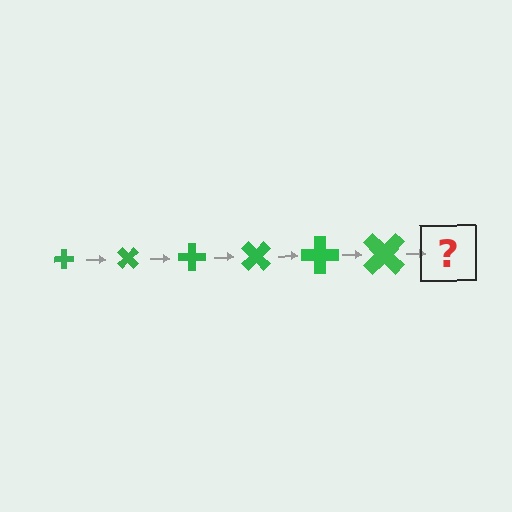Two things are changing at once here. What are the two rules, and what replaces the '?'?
The two rules are that the cross grows larger each step and it rotates 45 degrees each step. The '?' should be a cross, larger than the previous one and rotated 270 degrees from the start.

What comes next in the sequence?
The next element should be a cross, larger than the previous one and rotated 270 degrees from the start.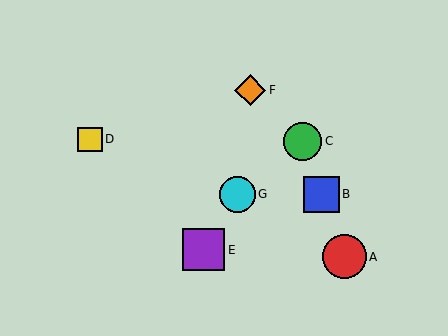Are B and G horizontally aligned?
Yes, both are at y≈194.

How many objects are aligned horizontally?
2 objects (B, G) are aligned horizontally.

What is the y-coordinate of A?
Object A is at y≈257.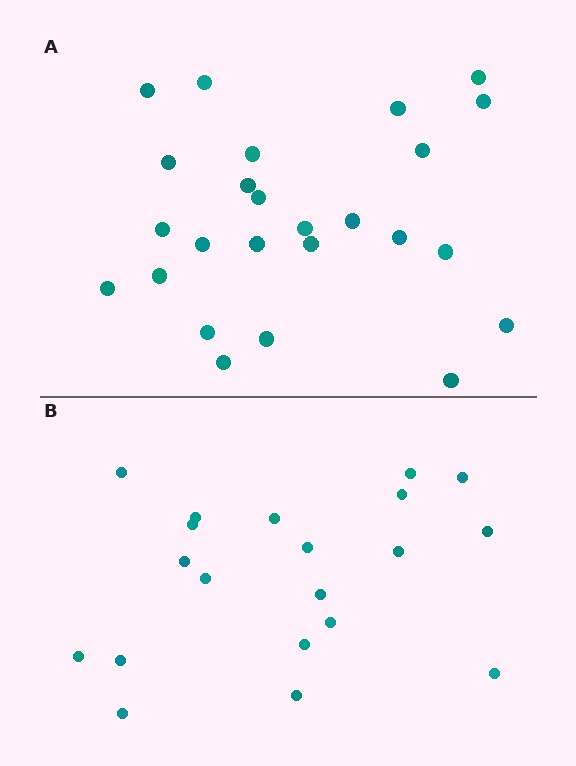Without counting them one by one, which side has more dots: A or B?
Region A (the top region) has more dots.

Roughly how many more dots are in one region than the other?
Region A has about 5 more dots than region B.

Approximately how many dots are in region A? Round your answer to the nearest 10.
About 20 dots. (The exact count is 25, which rounds to 20.)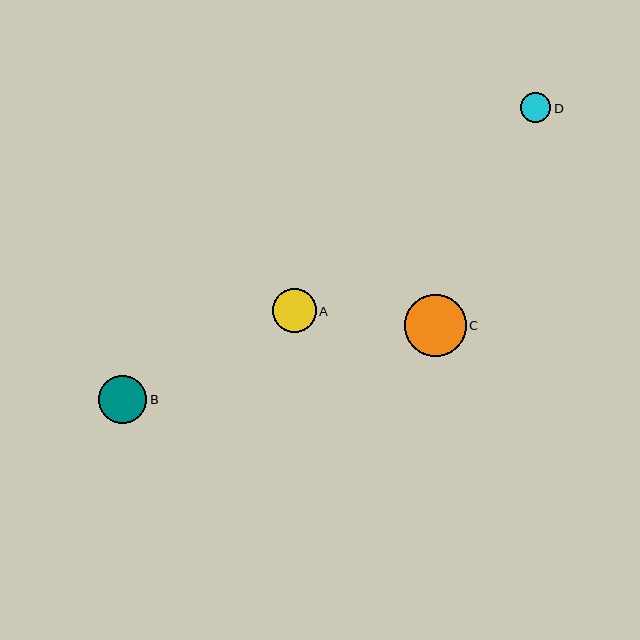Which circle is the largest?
Circle C is the largest with a size of approximately 62 pixels.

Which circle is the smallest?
Circle D is the smallest with a size of approximately 30 pixels.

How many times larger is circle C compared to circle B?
Circle C is approximately 1.3 times the size of circle B.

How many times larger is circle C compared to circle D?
Circle C is approximately 2.0 times the size of circle D.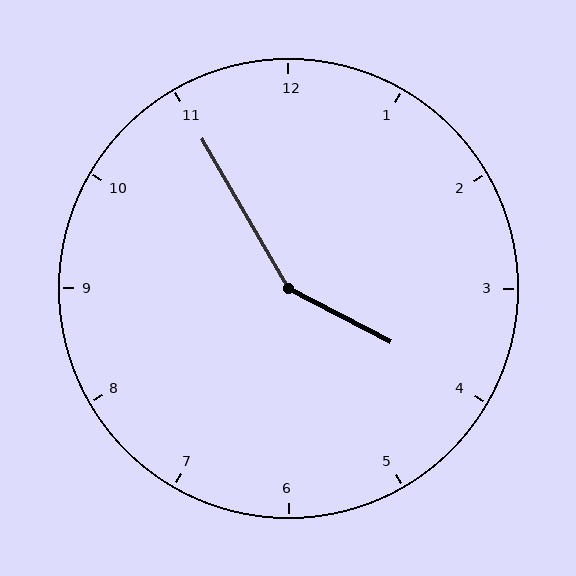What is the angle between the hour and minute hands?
Approximately 148 degrees.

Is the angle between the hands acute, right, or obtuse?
It is obtuse.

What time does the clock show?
3:55.